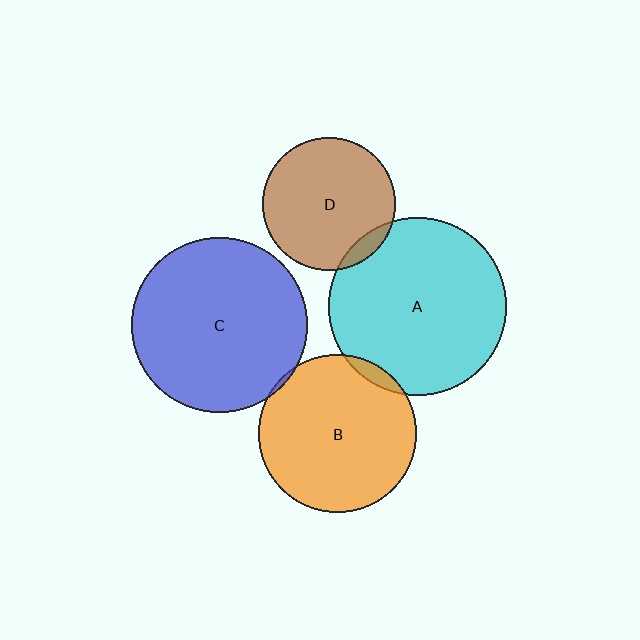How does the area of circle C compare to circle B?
Approximately 1.2 times.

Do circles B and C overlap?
Yes.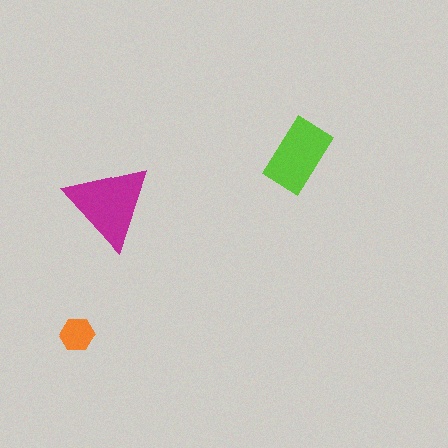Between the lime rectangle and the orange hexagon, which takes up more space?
The lime rectangle.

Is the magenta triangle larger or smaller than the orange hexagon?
Larger.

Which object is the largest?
The magenta triangle.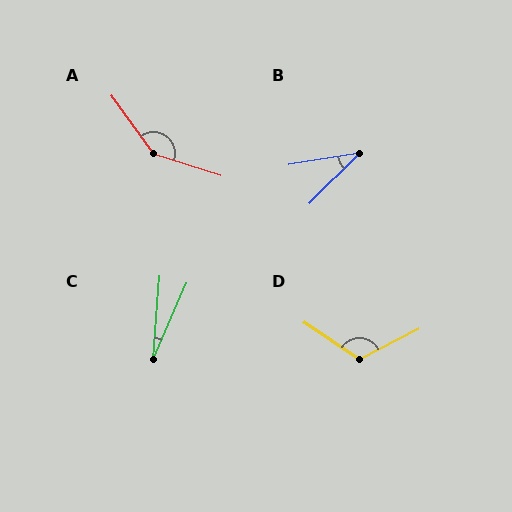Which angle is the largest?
A, at approximately 143 degrees.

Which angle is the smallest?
C, at approximately 19 degrees.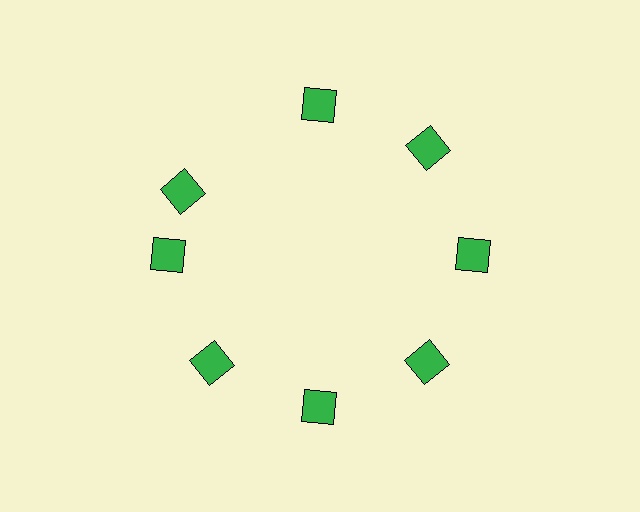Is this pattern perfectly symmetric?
No. The 8 green diamonds are arranged in a ring, but one element near the 10 o'clock position is rotated out of alignment along the ring, breaking the 8-fold rotational symmetry.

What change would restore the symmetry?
The symmetry would be restored by rotating it back into even spacing with its neighbors so that all 8 diamonds sit at equal angles and equal distance from the center.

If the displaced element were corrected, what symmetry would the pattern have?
It would have 8-fold rotational symmetry — the pattern would map onto itself every 45 degrees.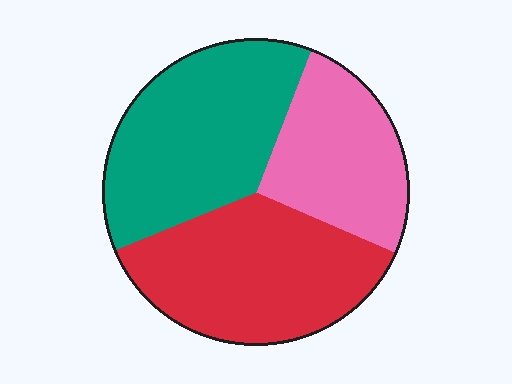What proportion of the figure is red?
Red takes up about three eighths (3/8) of the figure.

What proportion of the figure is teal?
Teal takes up between a third and a half of the figure.